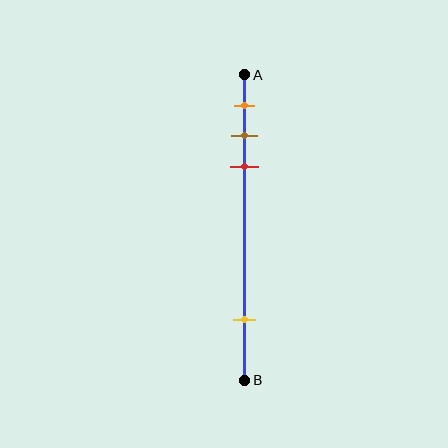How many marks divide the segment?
There are 4 marks dividing the segment.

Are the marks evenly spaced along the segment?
No, the marks are not evenly spaced.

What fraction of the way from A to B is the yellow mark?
The yellow mark is approximately 80% (0.8) of the way from A to B.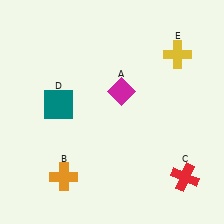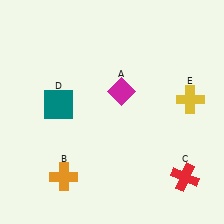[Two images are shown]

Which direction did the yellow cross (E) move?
The yellow cross (E) moved down.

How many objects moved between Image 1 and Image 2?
1 object moved between the two images.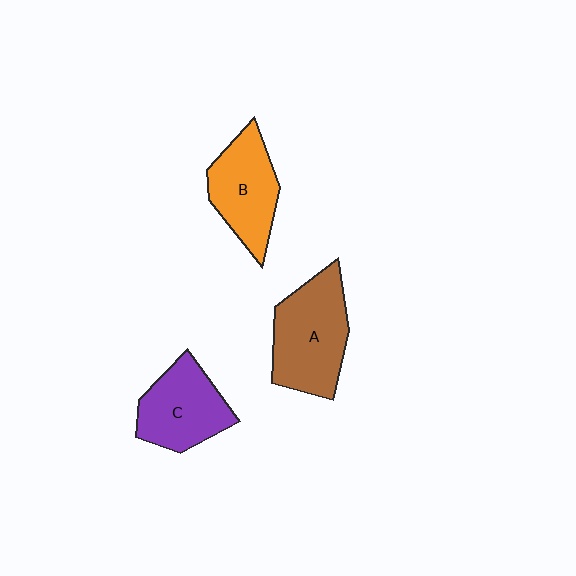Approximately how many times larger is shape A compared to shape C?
Approximately 1.2 times.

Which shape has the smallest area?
Shape B (orange).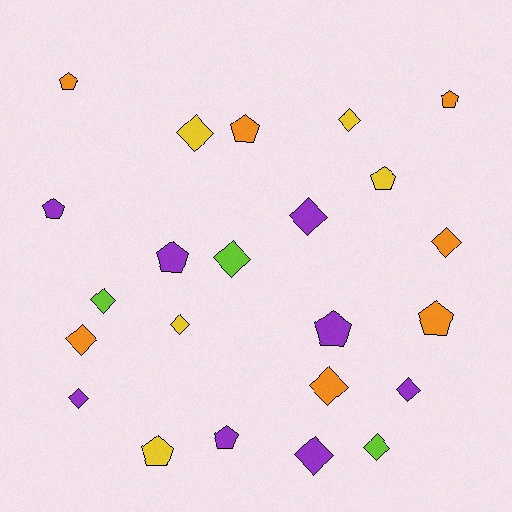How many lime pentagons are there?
There are no lime pentagons.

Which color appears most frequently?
Purple, with 8 objects.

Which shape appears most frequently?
Diamond, with 13 objects.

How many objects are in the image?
There are 23 objects.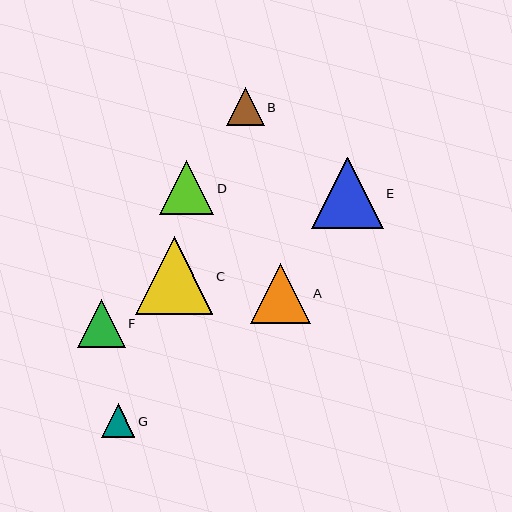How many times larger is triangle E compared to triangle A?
Triangle E is approximately 1.2 times the size of triangle A.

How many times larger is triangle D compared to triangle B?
Triangle D is approximately 1.4 times the size of triangle B.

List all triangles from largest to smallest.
From largest to smallest: C, E, A, D, F, B, G.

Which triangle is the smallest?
Triangle G is the smallest with a size of approximately 33 pixels.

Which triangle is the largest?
Triangle C is the largest with a size of approximately 78 pixels.